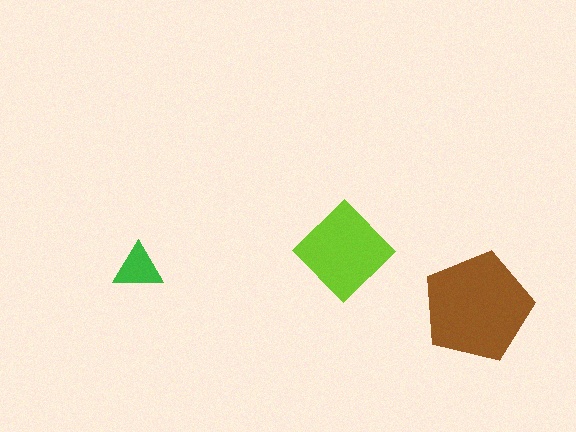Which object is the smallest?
The green triangle.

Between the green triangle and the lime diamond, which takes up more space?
The lime diamond.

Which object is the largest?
The brown pentagon.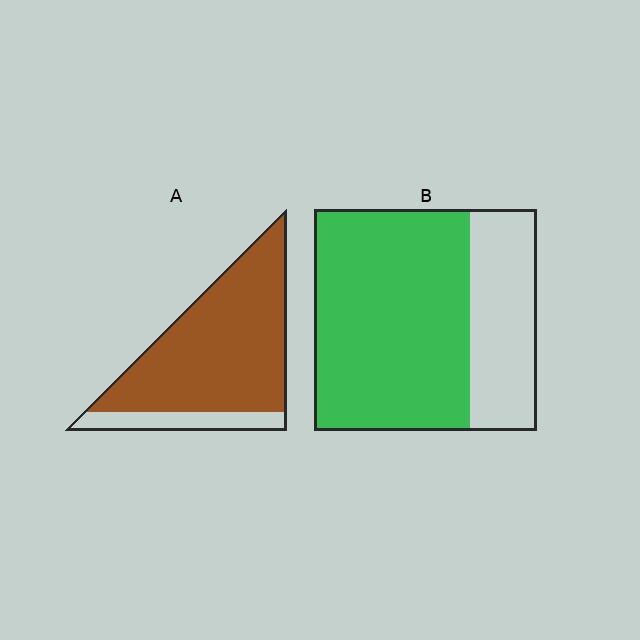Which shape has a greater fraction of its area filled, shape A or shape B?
Shape A.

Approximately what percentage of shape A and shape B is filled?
A is approximately 85% and B is approximately 70%.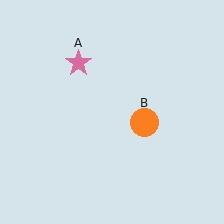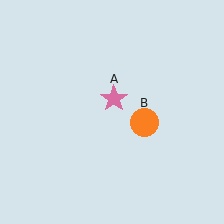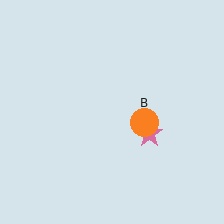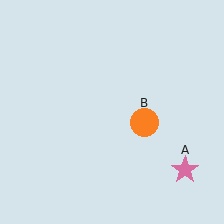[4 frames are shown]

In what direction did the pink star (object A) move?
The pink star (object A) moved down and to the right.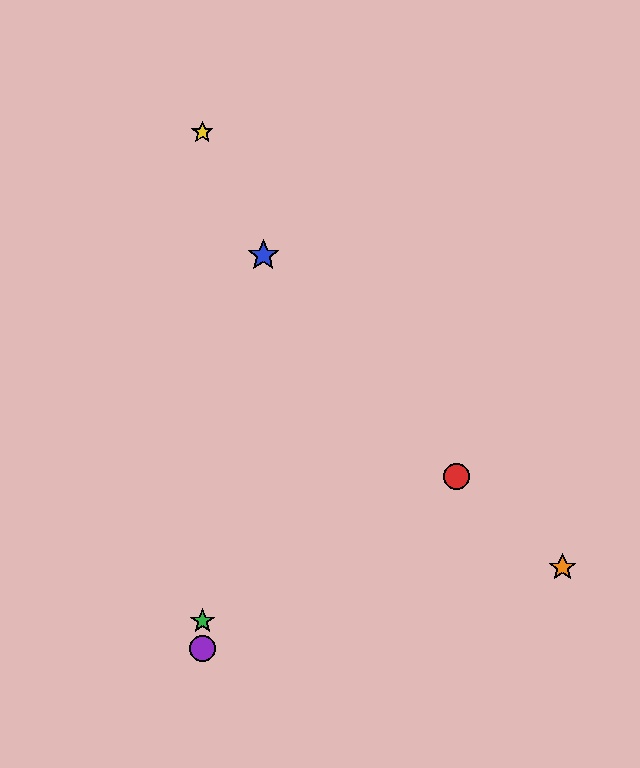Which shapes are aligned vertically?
The green star, the yellow star, the purple circle are aligned vertically.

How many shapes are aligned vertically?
3 shapes (the green star, the yellow star, the purple circle) are aligned vertically.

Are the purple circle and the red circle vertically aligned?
No, the purple circle is at x≈202 and the red circle is at x≈457.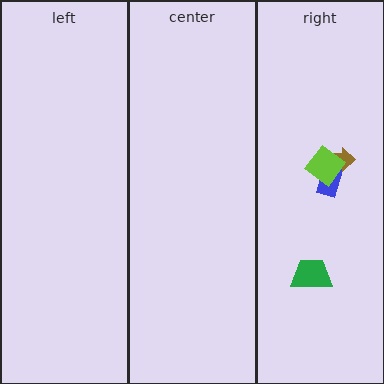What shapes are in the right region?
The blue rectangle, the green trapezoid, the brown arrow, the lime diamond.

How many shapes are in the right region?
4.